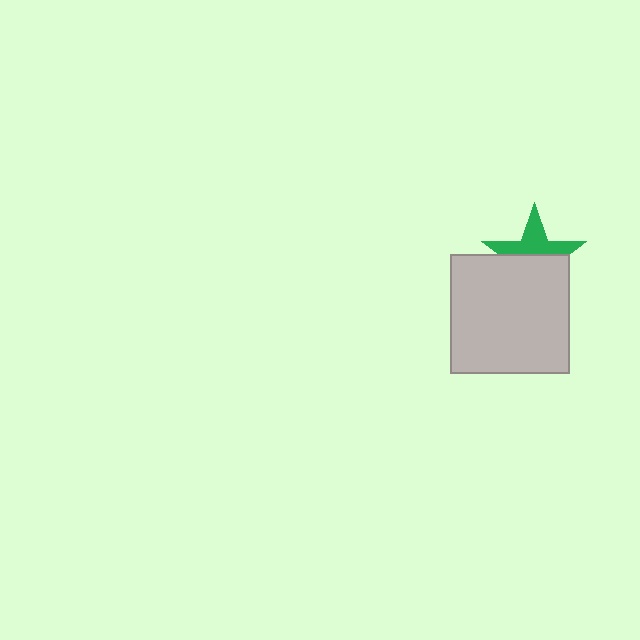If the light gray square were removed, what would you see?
You would see the complete green star.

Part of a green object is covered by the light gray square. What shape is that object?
It is a star.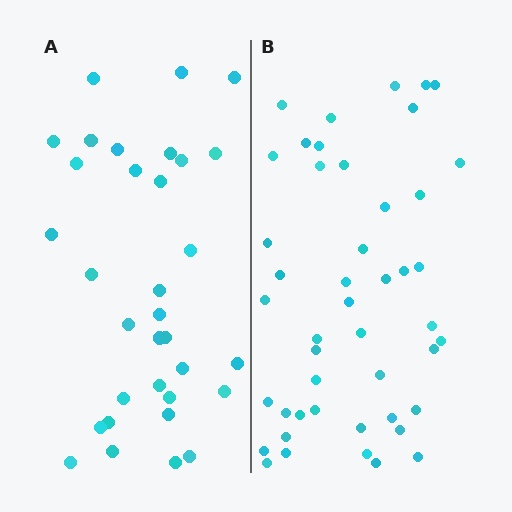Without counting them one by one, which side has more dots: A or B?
Region B (the right region) has more dots.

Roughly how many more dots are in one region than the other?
Region B has approximately 15 more dots than region A.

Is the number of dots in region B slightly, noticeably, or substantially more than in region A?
Region B has noticeably more, but not dramatically so. The ratio is roughly 1.4 to 1.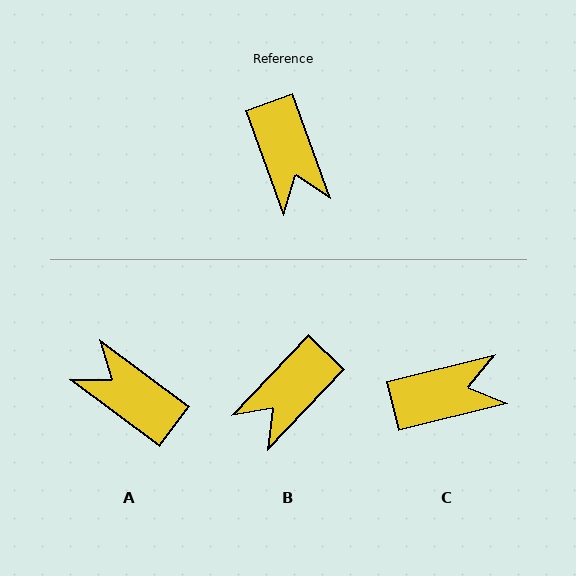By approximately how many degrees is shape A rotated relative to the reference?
Approximately 147 degrees clockwise.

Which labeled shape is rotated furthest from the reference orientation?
A, about 147 degrees away.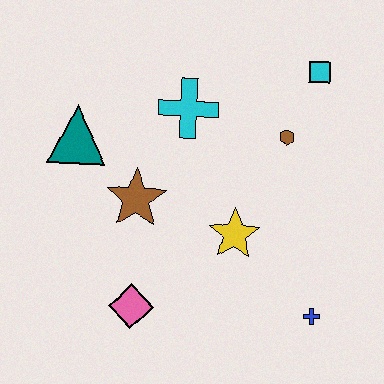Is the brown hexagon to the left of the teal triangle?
No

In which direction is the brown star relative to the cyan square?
The brown star is to the left of the cyan square.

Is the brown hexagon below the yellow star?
No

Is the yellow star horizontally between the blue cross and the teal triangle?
Yes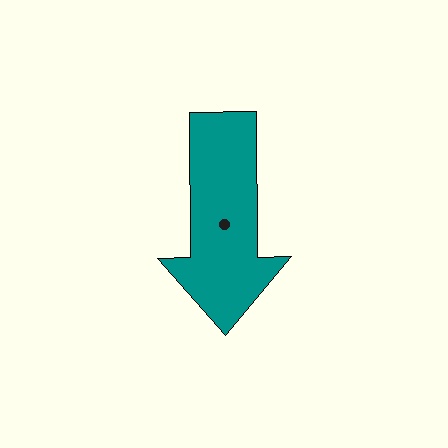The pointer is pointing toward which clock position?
Roughly 6 o'clock.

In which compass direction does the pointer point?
South.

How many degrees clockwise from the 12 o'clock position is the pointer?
Approximately 179 degrees.